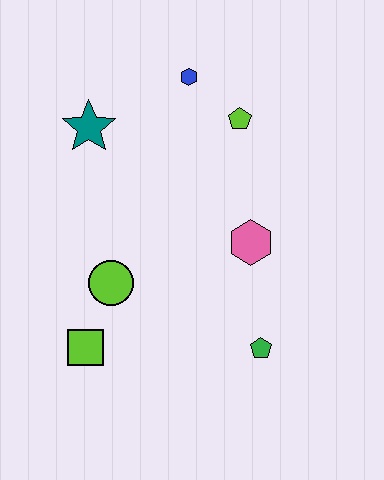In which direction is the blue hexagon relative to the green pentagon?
The blue hexagon is above the green pentagon.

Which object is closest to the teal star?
The blue hexagon is closest to the teal star.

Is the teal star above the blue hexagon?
No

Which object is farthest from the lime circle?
The blue hexagon is farthest from the lime circle.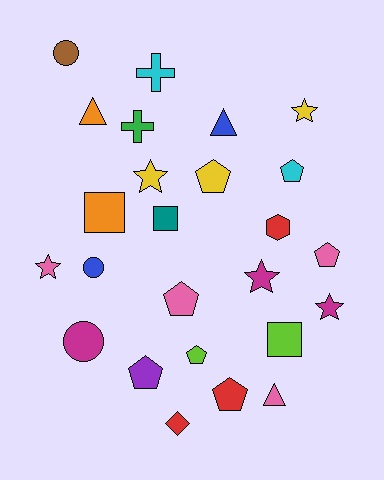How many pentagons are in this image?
There are 7 pentagons.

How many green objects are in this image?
There is 1 green object.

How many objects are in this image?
There are 25 objects.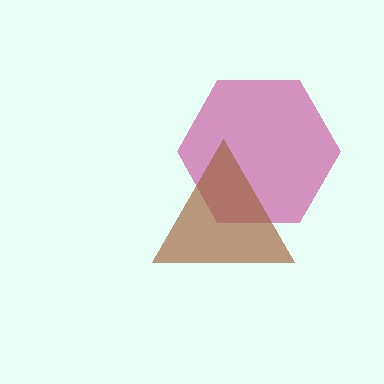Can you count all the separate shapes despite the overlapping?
Yes, there are 2 separate shapes.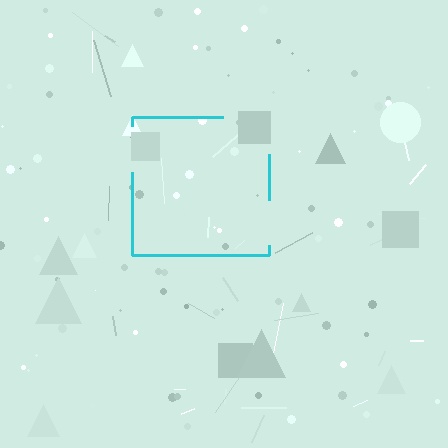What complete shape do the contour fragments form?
The contour fragments form a square.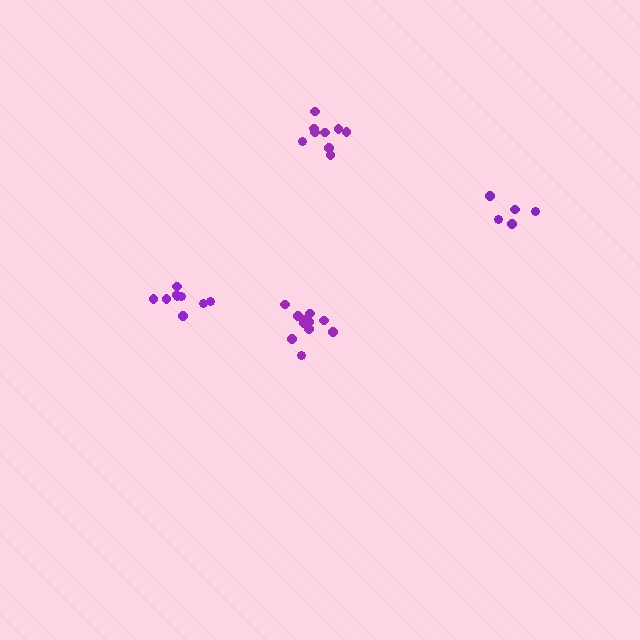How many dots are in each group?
Group 1: 9 dots, Group 2: 9 dots, Group 3: 11 dots, Group 4: 5 dots (34 total).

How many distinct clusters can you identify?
There are 4 distinct clusters.